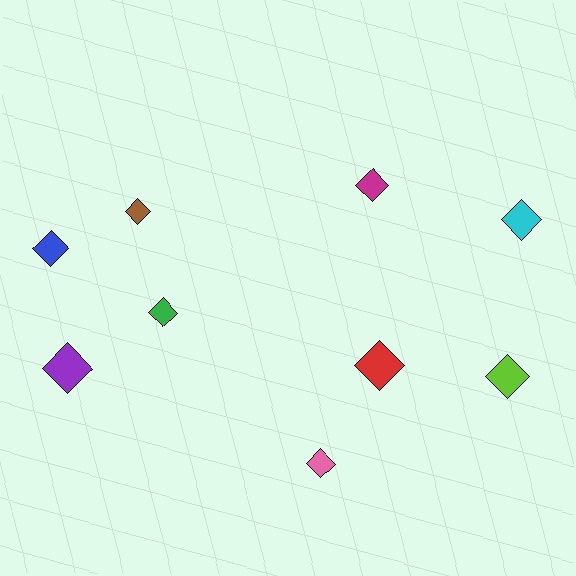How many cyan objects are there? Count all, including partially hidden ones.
There is 1 cyan object.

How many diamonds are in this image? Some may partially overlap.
There are 9 diamonds.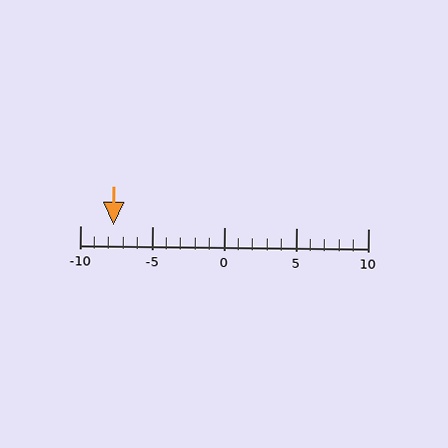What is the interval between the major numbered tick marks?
The major tick marks are spaced 5 units apart.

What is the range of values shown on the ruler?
The ruler shows values from -10 to 10.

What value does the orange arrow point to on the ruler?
The orange arrow points to approximately -8.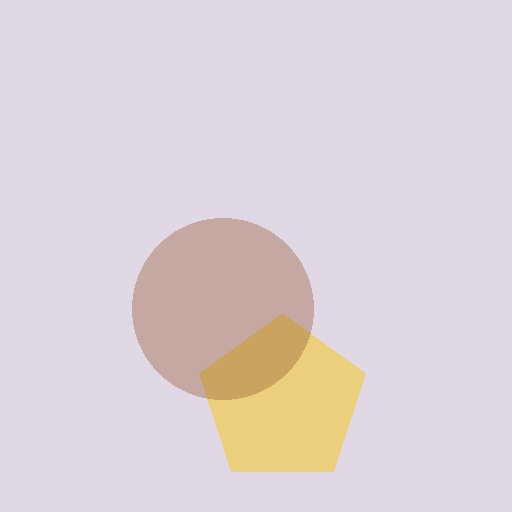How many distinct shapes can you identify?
There are 2 distinct shapes: a yellow pentagon, a brown circle.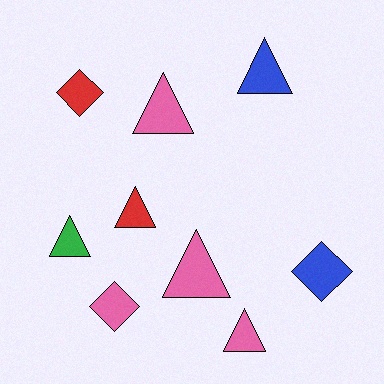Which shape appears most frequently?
Triangle, with 6 objects.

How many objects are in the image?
There are 9 objects.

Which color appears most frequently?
Pink, with 4 objects.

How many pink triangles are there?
There are 3 pink triangles.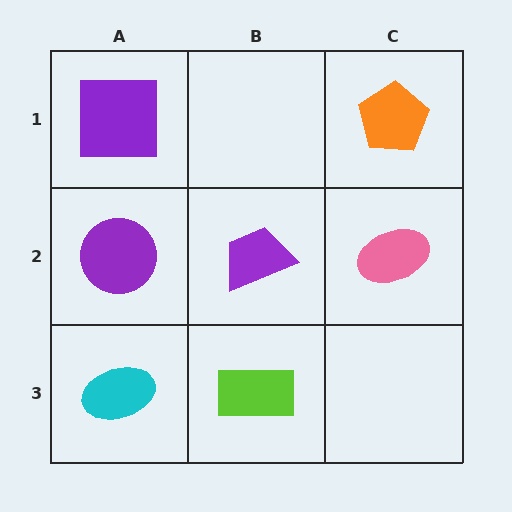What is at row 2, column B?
A purple trapezoid.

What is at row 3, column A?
A cyan ellipse.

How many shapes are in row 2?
3 shapes.